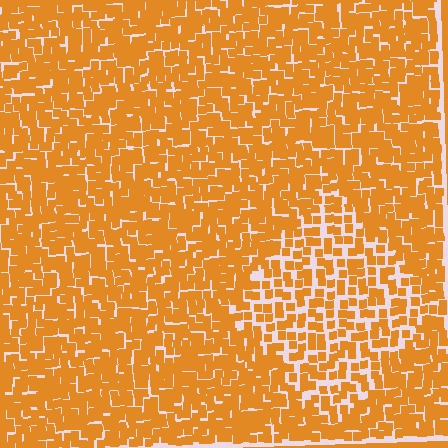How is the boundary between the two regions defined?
The boundary is defined by a change in element density (approximately 1.7x ratio). All elements are the same color, size, and shape.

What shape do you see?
I see a diamond.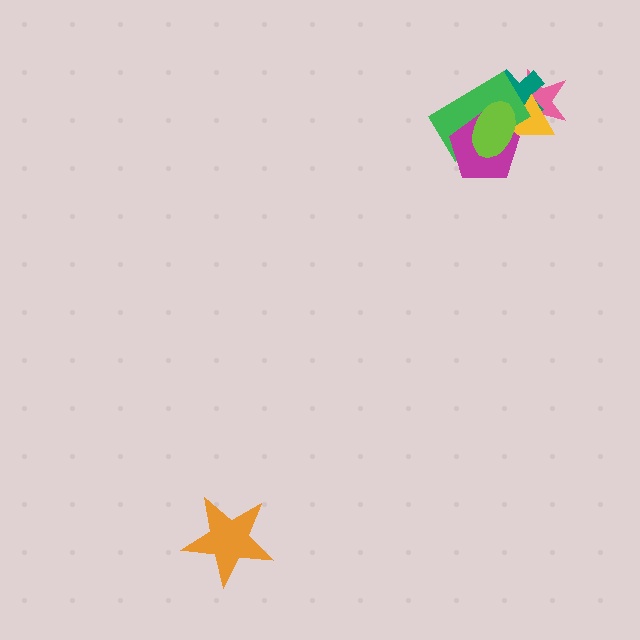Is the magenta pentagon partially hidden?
Yes, it is partially covered by another shape.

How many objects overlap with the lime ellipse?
5 objects overlap with the lime ellipse.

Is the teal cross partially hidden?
Yes, it is partially covered by another shape.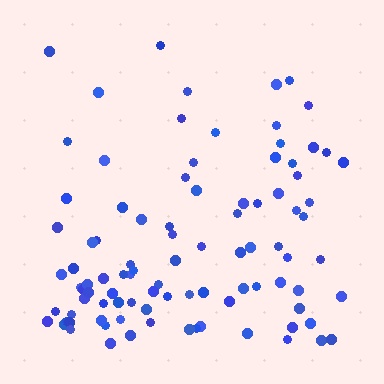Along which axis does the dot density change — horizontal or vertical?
Vertical.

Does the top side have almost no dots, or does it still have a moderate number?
Still a moderate number, just noticeably fewer than the bottom.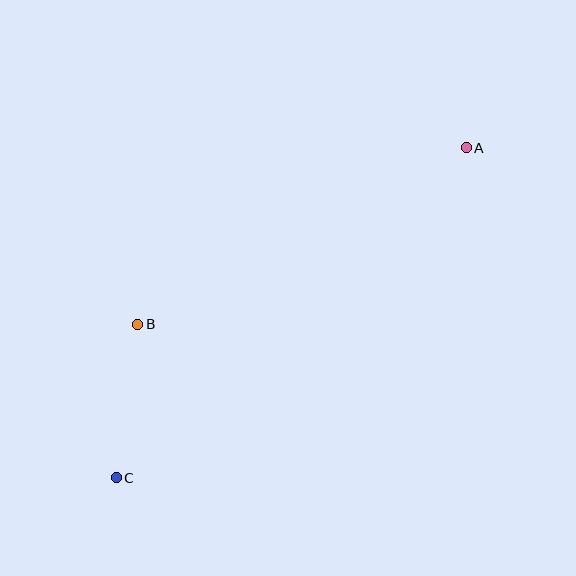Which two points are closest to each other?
Points B and C are closest to each other.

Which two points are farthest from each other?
Points A and C are farthest from each other.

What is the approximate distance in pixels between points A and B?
The distance between A and B is approximately 373 pixels.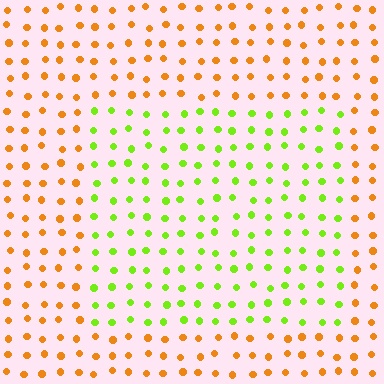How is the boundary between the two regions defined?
The boundary is defined purely by a slight shift in hue (about 62 degrees). Spacing, size, and orientation are identical on both sides.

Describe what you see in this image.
The image is filled with small orange elements in a uniform arrangement. A rectangle-shaped region is visible where the elements are tinted to a slightly different hue, forming a subtle color boundary.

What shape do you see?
I see a rectangle.